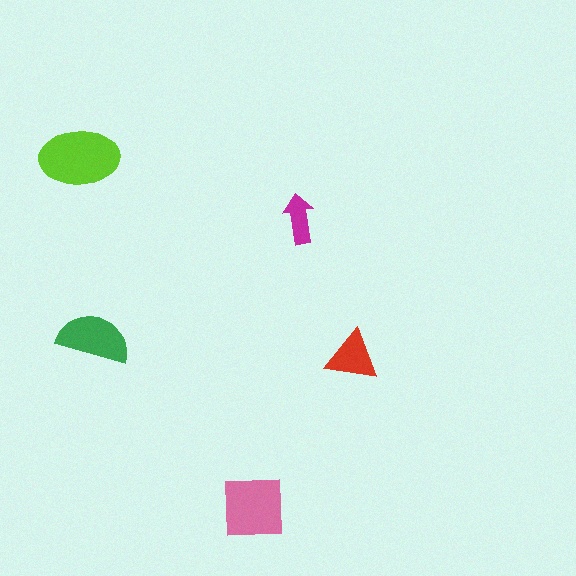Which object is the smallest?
The magenta arrow.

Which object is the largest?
The lime ellipse.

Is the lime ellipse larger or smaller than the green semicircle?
Larger.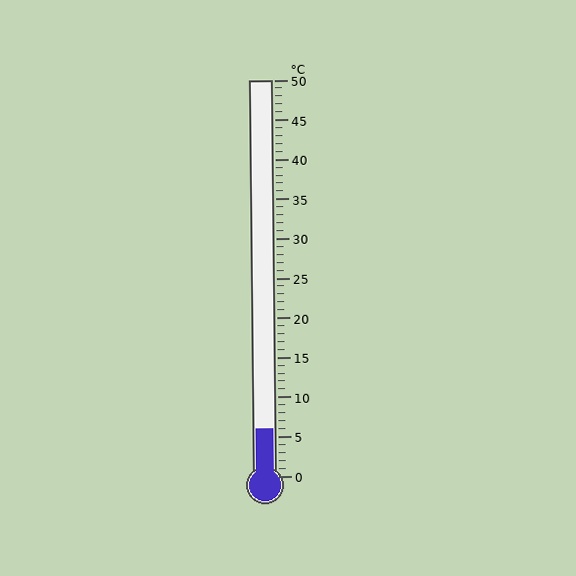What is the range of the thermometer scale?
The thermometer scale ranges from 0°C to 50°C.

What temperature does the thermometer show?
The thermometer shows approximately 6°C.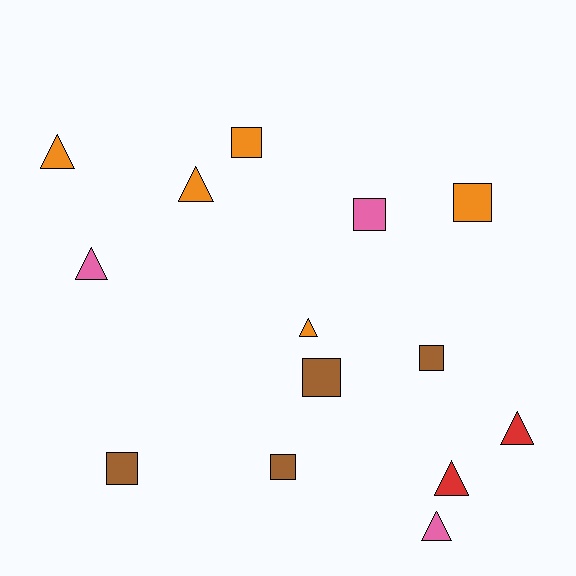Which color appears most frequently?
Orange, with 5 objects.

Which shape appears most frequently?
Square, with 7 objects.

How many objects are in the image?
There are 14 objects.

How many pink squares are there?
There is 1 pink square.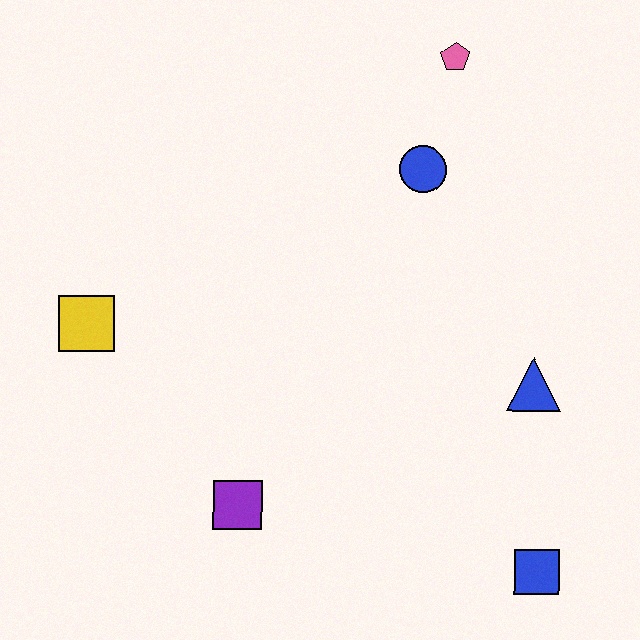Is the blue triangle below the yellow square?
Yes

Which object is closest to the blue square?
The blue triangle is closest to the blue square.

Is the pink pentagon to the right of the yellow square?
Yes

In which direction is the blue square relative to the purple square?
The blue square is to the right of the purple square.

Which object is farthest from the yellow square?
The blue square is farthest from the yellow square.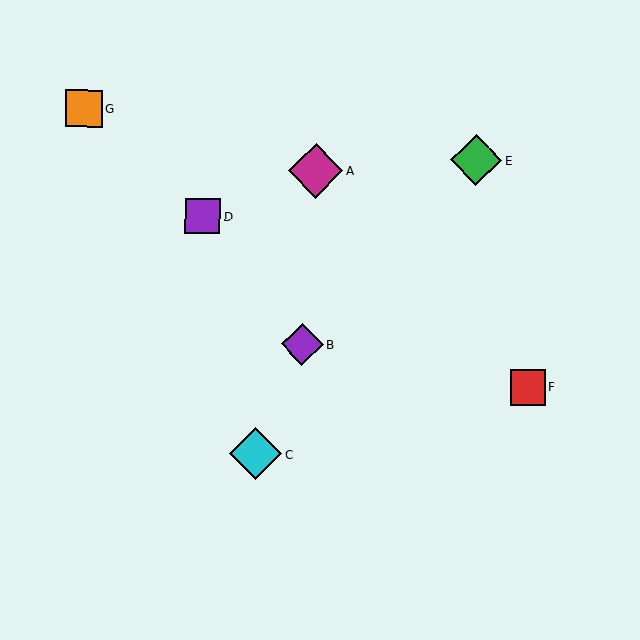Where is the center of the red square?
The center of the red square is at (528, 387).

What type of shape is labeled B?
Shape B is a purple diamond.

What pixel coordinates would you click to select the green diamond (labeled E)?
Click at (476, 160) to select the green diamond E.